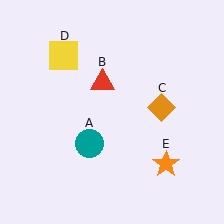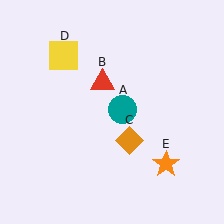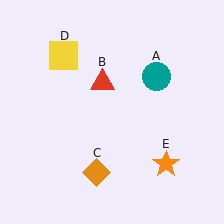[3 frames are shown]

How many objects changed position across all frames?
2 objects changed position: teal circle (object A), orange diamond (object C).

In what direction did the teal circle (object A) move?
The teal circle (object A) moved up and to the right.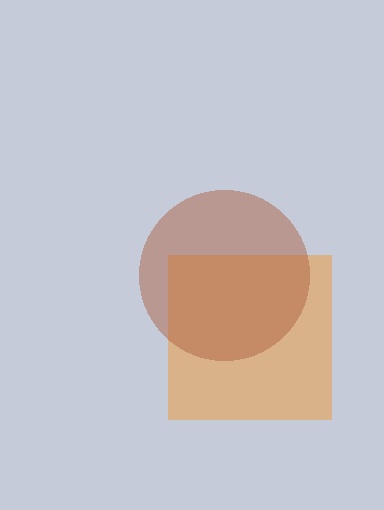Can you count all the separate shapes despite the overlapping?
Yes, there are 2 separate shapes.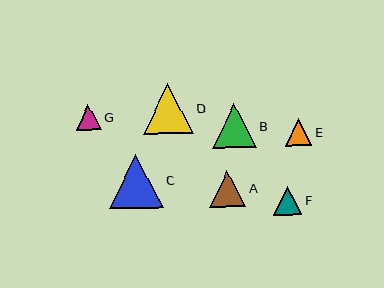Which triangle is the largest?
Triangle C is the largest with a size of approximately 54 pixels.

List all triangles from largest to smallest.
From largest to smallest: C, D, B, A, F, E, G.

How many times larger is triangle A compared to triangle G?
Triangle A is approximately 1.4 times the size of triangle G.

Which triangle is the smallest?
Triangle G is the smallest with a size of approximately 25 pixels.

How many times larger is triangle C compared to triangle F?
Triangle C is approximately 1.9 times the size of triangle F.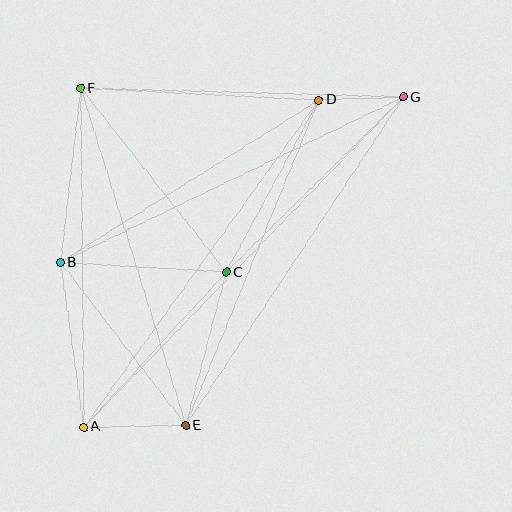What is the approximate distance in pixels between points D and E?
The distance between D and E is approximately 352 pixels.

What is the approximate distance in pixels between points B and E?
The distance between B and E is approximately 205 pixels.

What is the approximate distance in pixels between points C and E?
The distance between C and E is approximately 159 pixels.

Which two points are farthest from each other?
Points A and G are farthest from each other.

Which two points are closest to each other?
Points D and G are closest to each other.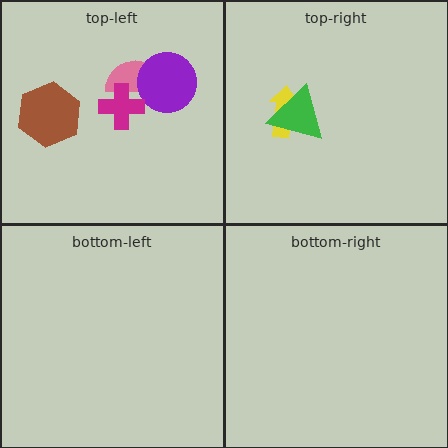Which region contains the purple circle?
The top-left region.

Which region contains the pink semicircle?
The top-left region.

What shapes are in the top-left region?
The pink semicircle, the brown hexagon, the purple circle, the magenta cross.